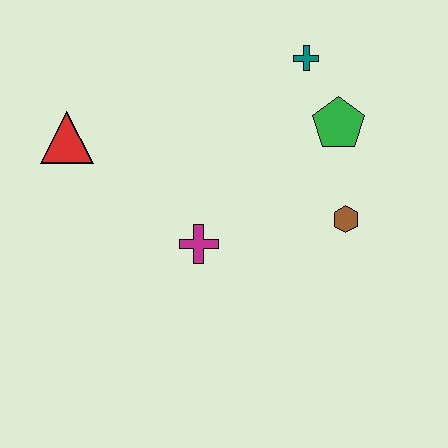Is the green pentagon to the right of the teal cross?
Yes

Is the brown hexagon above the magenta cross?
Yes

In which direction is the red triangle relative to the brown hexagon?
The red triangle is to the left of the brown hexagon.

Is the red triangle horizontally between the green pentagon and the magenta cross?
No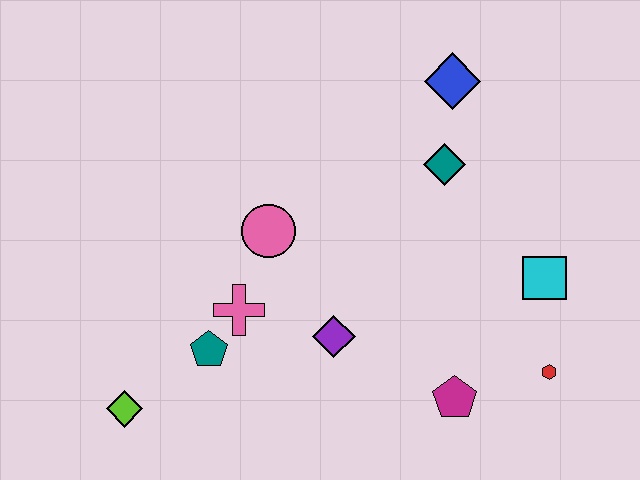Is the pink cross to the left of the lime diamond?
No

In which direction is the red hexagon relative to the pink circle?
The red hexagon is to the right of the pink circle.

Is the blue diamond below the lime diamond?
No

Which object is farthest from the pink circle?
The red hexagon is farthest from the pink circle.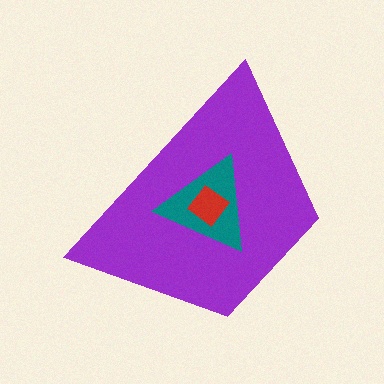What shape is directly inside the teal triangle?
The red diamond.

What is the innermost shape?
The red diamond.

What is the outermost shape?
The purple trapezoid.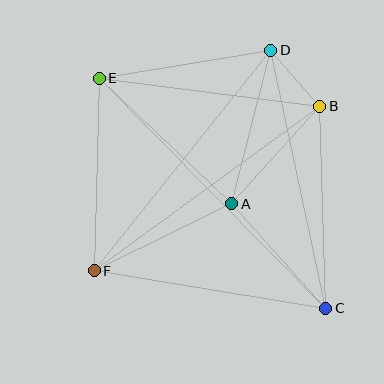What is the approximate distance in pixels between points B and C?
The distance between B and C is approximately 202 pixels.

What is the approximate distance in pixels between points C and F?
The distance between C and F is approximately 234 pixels.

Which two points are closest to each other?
Points B and D are closest to each other.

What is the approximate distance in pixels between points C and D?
The distance between C and D is approximately 264 pixels.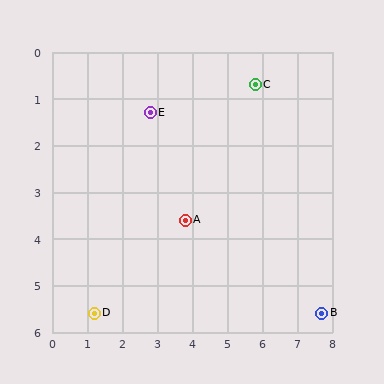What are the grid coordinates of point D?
Point D is at approximately (1.2, 5.6).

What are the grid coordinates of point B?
Point B is at approximately (7.7, 5.6).